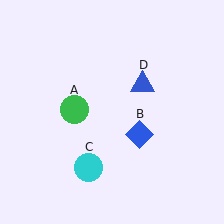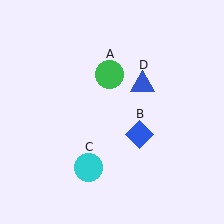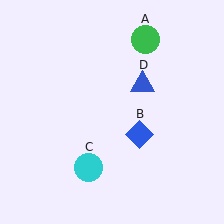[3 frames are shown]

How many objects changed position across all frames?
1 object changed position: green circle (object A).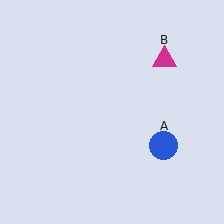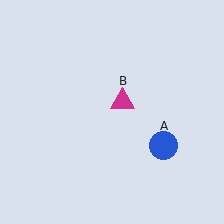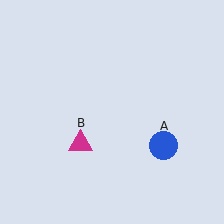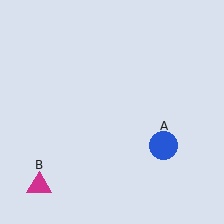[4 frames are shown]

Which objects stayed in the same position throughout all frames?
Blue circle (object A) remained stationary.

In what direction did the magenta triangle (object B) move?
The magenta triangle (object B) moved down and to the left.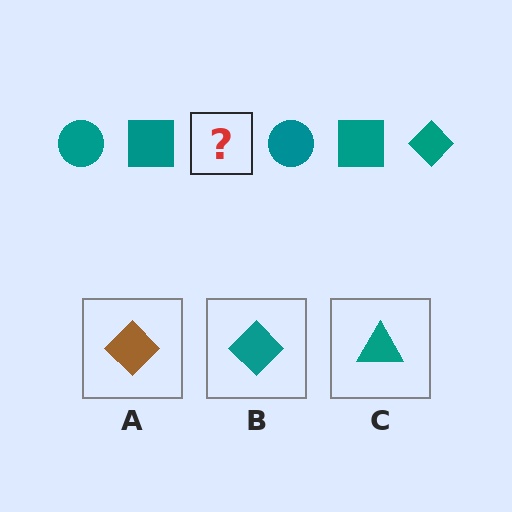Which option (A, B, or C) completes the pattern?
B.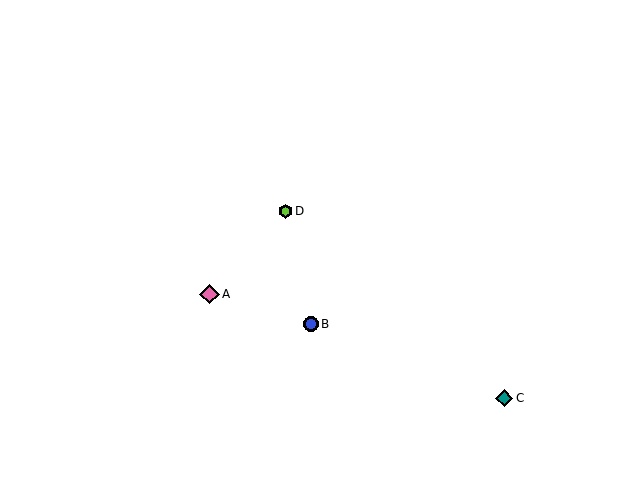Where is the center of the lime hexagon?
The center of the lime hexagon is at (285, 211).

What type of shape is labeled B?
Shape B is a blue circle.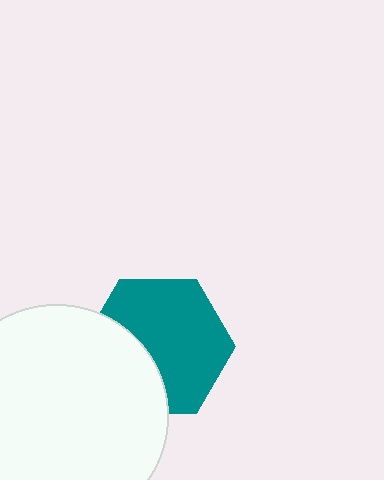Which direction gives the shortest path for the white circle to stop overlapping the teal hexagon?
Moving left gives the shortest separation.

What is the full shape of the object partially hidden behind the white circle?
The partially hidden object is a teal hexagon.